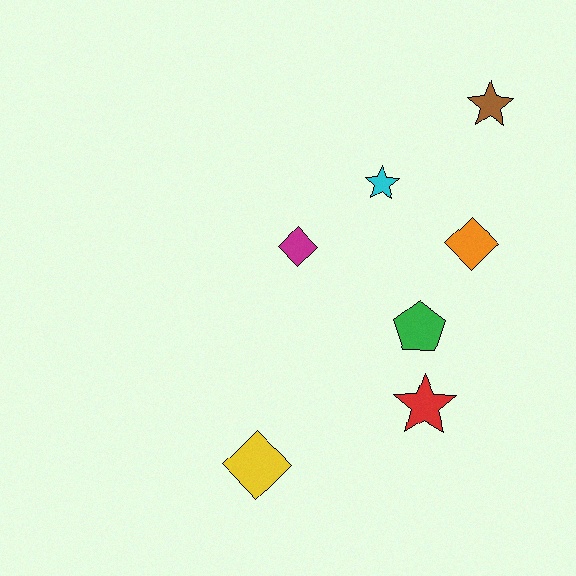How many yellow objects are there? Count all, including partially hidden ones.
There is 1 yellow object.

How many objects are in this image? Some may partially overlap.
There are 7 objects.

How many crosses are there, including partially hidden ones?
There are no crosses.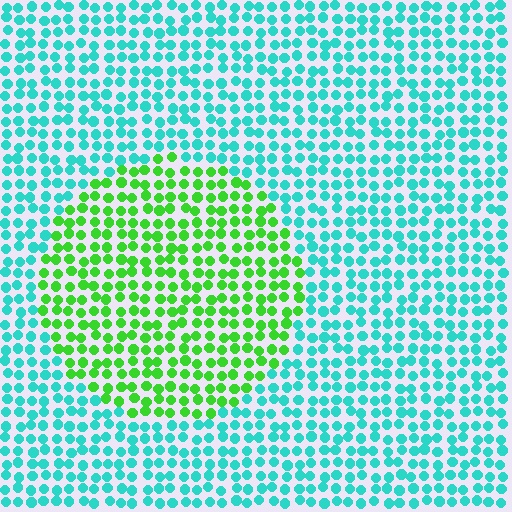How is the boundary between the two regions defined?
The boundary is defined purely by a slight shift in hue (about 58 degrees). Spacing, size, and orientation are identical on both sides.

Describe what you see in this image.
The image is filled with small cyan elements in a uniform arrangement. A circle-shaped region is visible where the elements are tinted to a slightly different hue, forming a subtle color boundary.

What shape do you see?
I see a circle.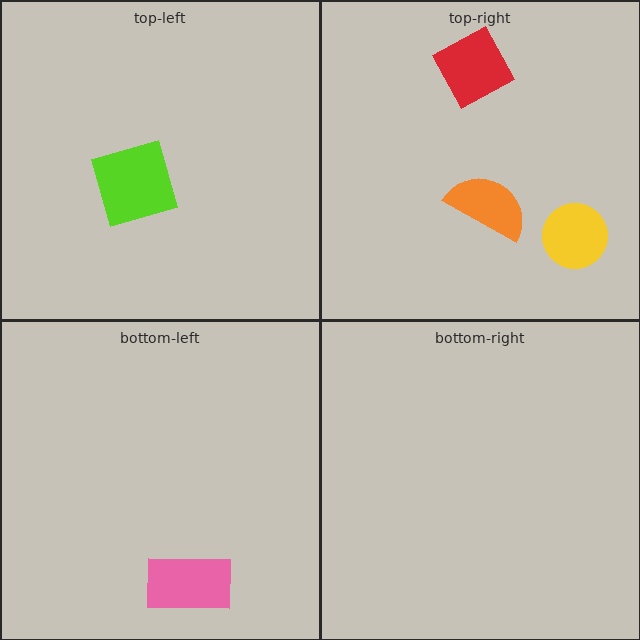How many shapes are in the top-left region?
1.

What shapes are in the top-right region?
The yellow circle, the orange semicircle, the red diamond.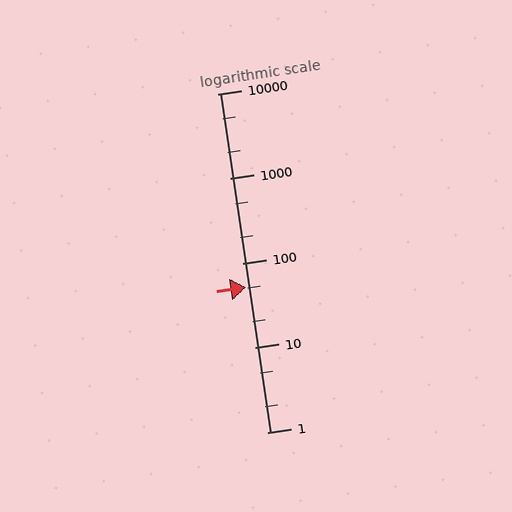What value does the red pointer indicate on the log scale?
The pointer indicates approximately 52.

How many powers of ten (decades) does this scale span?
The scale spans 4 decades, from 1 to 10000.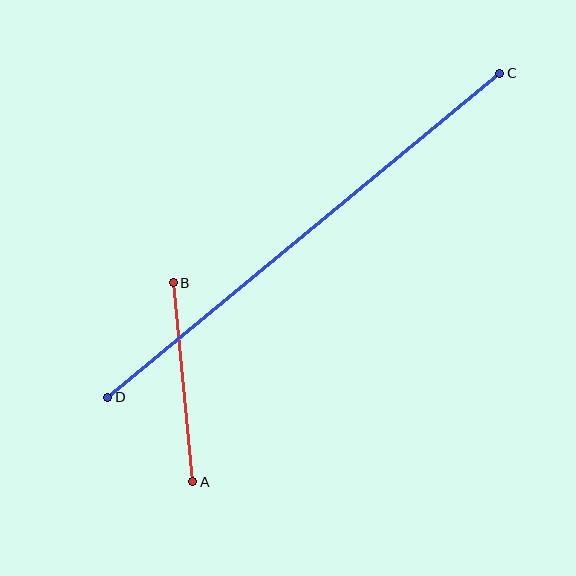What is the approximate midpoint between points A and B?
The midpoint is at approximately (183, 382) pixels.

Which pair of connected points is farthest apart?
Points C and D are farthest apart.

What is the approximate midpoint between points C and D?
The midpoint is at approximately (304, 235) pixels.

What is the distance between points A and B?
The distance is approximately 200 pixels.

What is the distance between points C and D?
The distance is approximately 508 pixels.